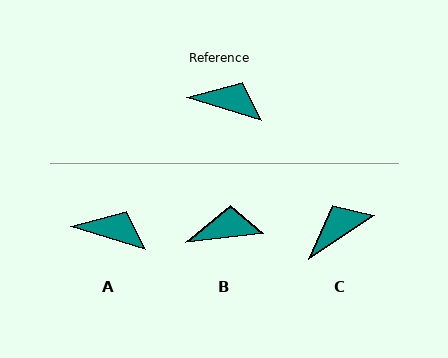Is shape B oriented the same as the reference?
No, it is off by about 24 degrees.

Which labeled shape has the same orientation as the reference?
A.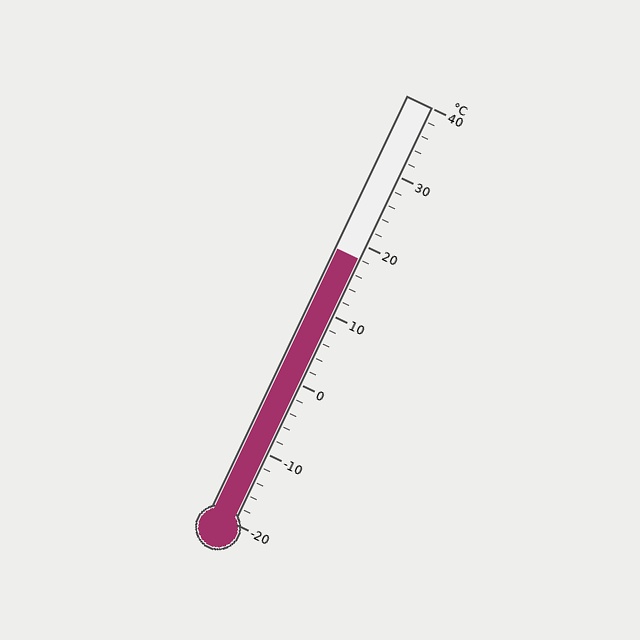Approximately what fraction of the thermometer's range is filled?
The thermometer is filled to approximately 65% of its range.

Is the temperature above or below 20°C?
The temperature is below 20°C.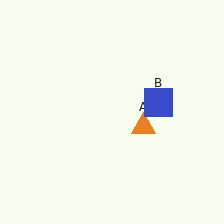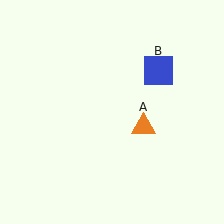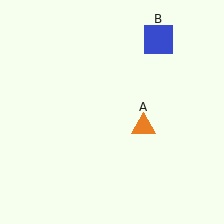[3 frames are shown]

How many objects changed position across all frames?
1 object changed position: blue square (object B).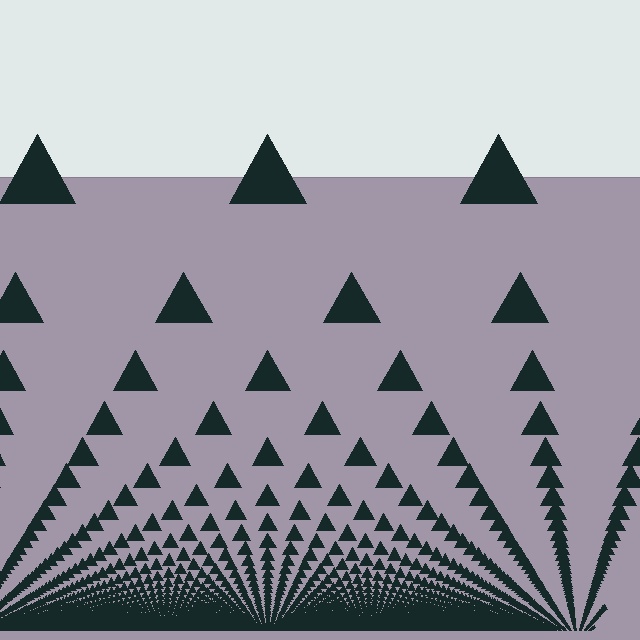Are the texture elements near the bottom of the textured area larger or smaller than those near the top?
Smaller. The gradient is inverted — elements near the bottom are smaller and denser.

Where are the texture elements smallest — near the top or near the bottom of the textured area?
Near the bottom.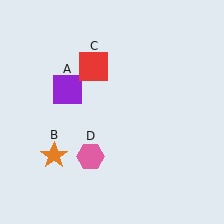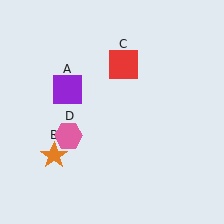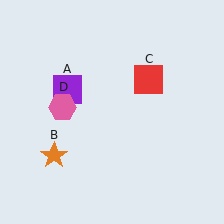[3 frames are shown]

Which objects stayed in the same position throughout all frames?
Purple square (object A) and orange star (object B) remained stationary.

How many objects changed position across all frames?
2 objects changed position: red square (object C), pink hexagon (object D).